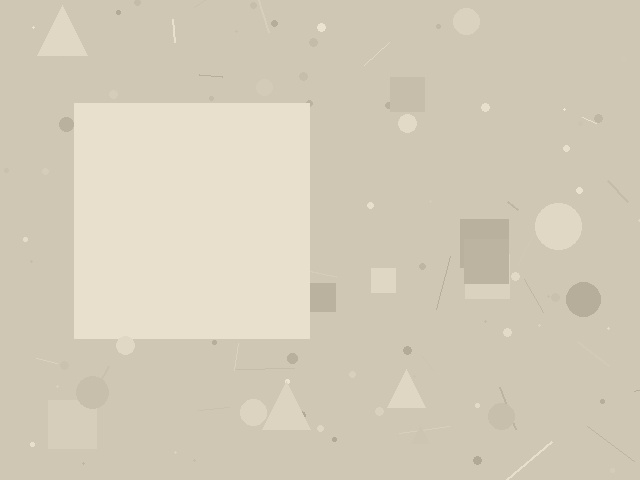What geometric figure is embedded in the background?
A square is embedded in the background.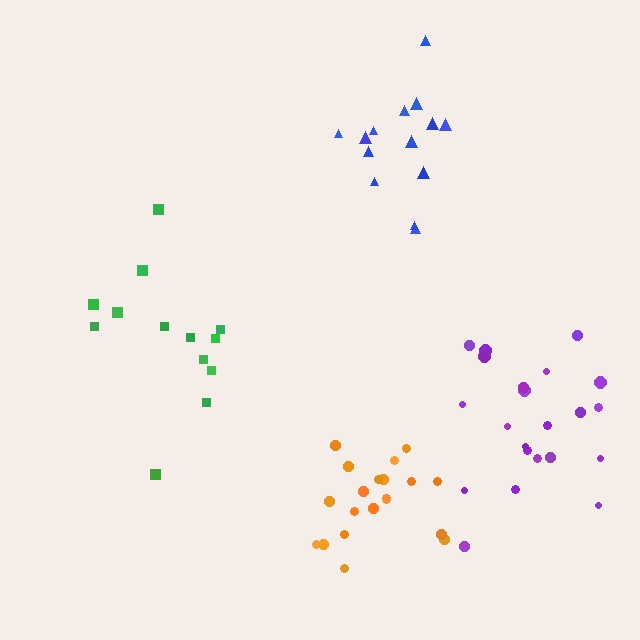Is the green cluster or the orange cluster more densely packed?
Orange.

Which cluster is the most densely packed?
Orange.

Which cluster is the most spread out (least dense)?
Green.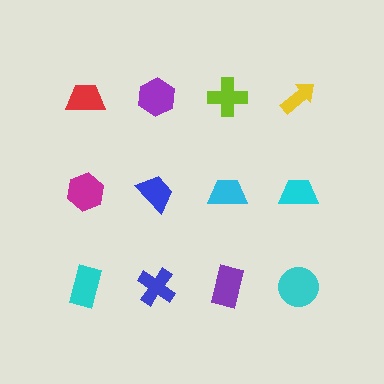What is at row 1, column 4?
A yellow arrow.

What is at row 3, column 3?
A purple rectangle.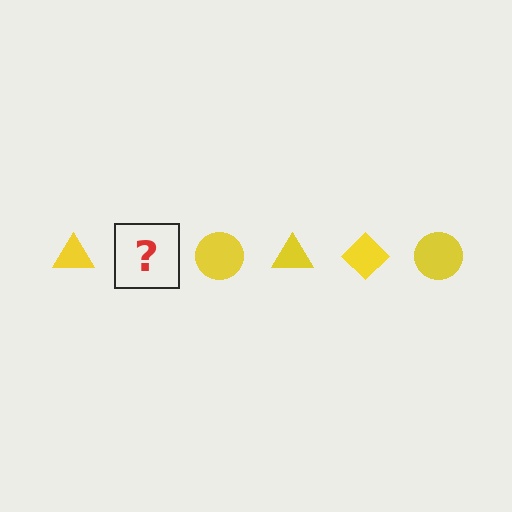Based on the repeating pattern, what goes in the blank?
The blank should be a yellow diamond.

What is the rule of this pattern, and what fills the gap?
The rule is that the pattern cycles through triangle, diamond, circle shapes in yellow. The gap should be filled with a yellow diamond.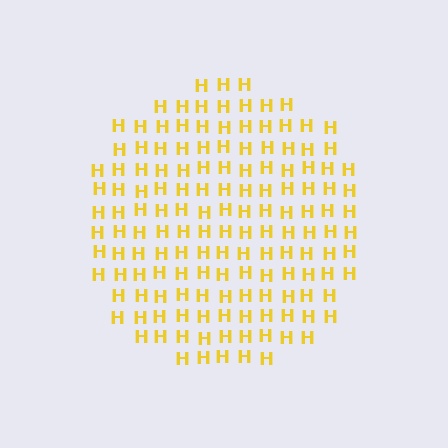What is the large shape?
The large shape is a circle.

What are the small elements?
The small elements are letter H's.